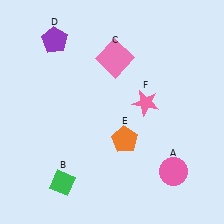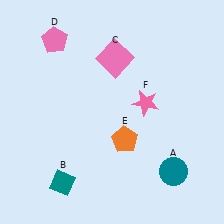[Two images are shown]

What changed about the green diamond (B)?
In Image 1, B is green. In Image 2, it changed to teal.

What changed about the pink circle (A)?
In Image 1, A is pink. In Image 2, it changed to teal.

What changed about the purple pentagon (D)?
In Image 1, D is purple. In Image 2, it changed to pink.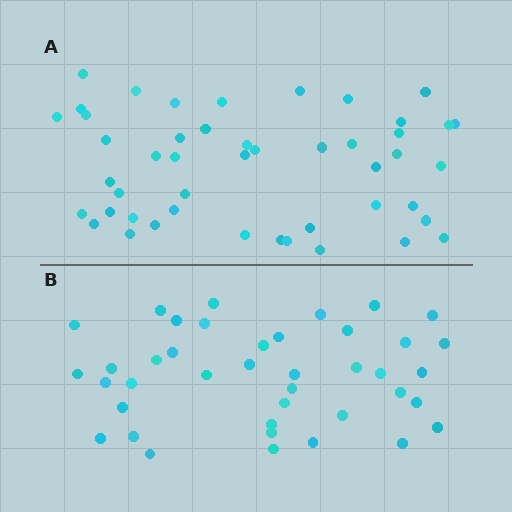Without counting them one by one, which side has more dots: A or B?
Region A (the top region) has more dots.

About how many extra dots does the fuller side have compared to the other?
Region A has roughly 8 or so more dots than region B.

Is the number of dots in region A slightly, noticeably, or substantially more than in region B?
Region A has only slightly more — the two regions are fairly close. The ratio is roughly 1.2 to 1.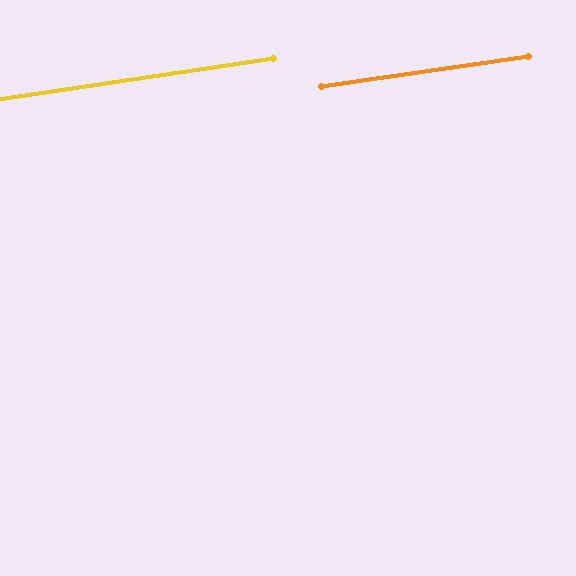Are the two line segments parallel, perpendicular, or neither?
Parallel — their directions differ by only 0.3°.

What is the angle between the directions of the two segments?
Approximately 0 degrees.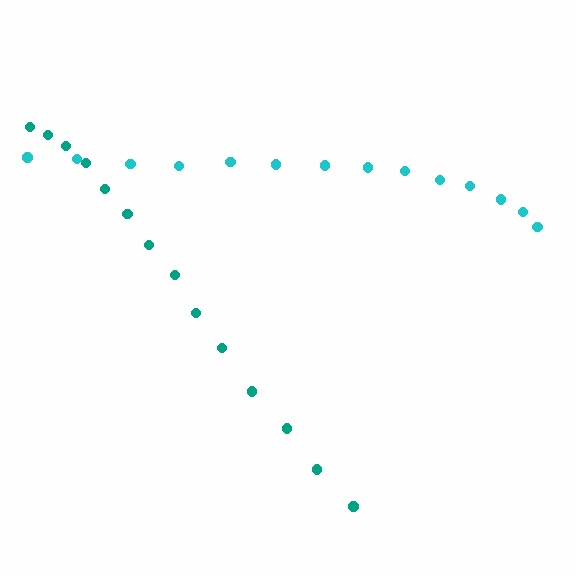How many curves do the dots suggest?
There are 2 distinct paths.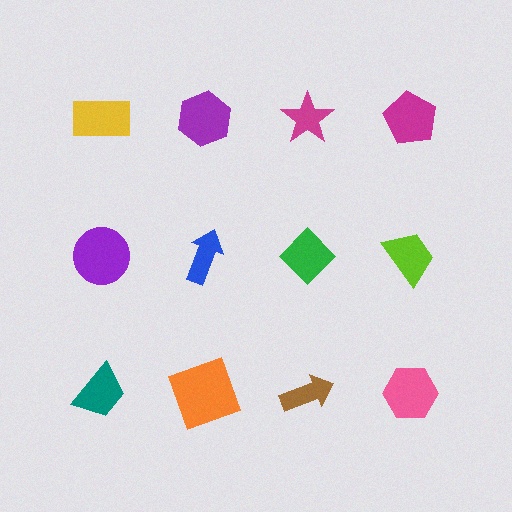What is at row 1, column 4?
A magenta pentagon.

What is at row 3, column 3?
A brown arrow.